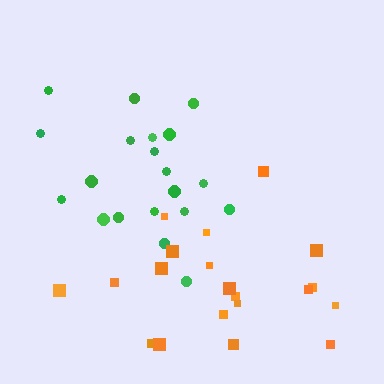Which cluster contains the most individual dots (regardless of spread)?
Green (20).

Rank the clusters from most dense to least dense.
green, orange.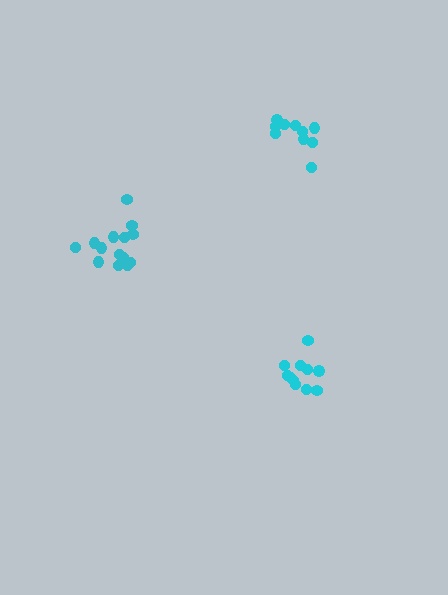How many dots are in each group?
Group 1: 10 dots, Group 2: 11 dots, Group 3: 14 dots (35 total).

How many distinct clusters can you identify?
There are 3 distinct clusters.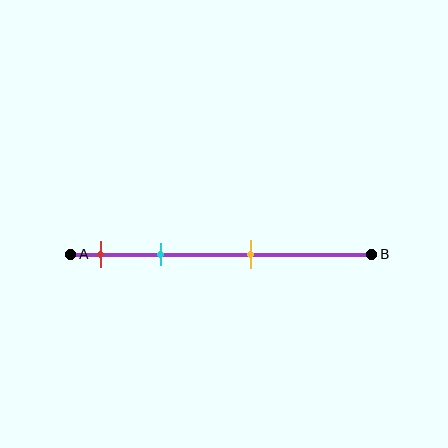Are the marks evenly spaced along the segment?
No, the marks are not evenly spaced.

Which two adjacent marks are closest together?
The red and cyan marks are the closest adjacent pair.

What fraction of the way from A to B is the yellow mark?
The yellow mark is approximately 60% (0.6) of the way from A to B.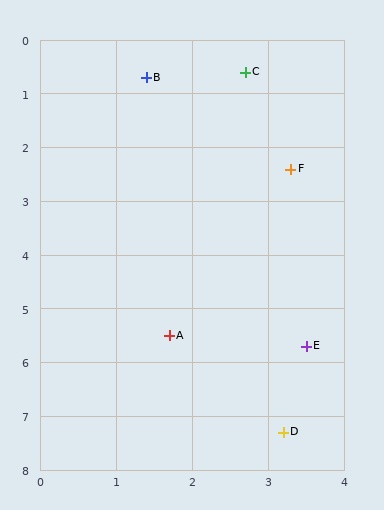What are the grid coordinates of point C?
Point C is at approximately (2.7, 0.6).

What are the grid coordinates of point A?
Point A is at approximately (1.7, 5.5).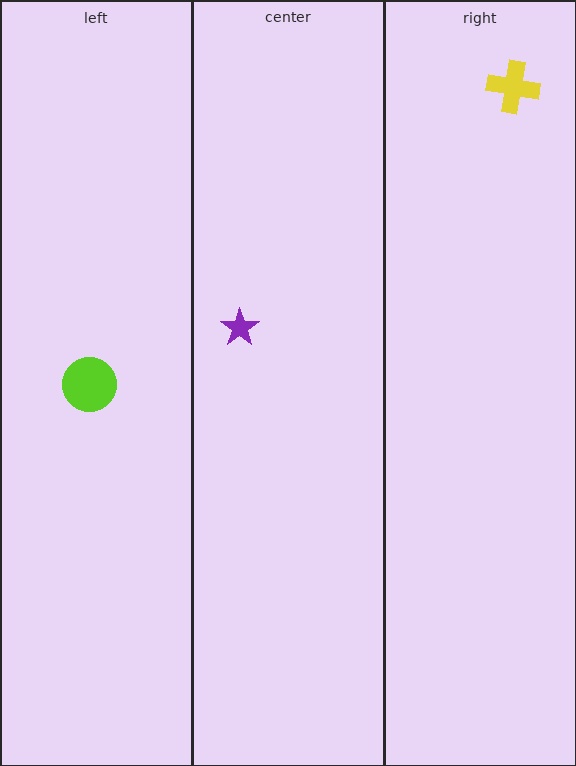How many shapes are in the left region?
1.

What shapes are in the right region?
The yellow cross.